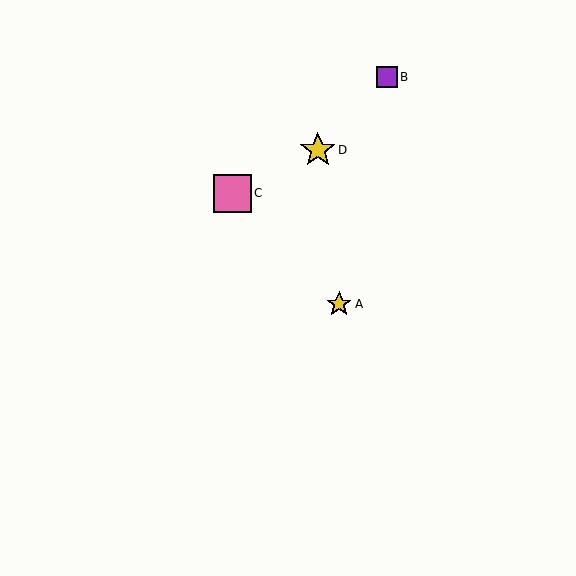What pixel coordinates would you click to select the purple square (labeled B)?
Click at (387, 77) to select the purple square B.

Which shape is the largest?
The pink square (labeled C) is the largest.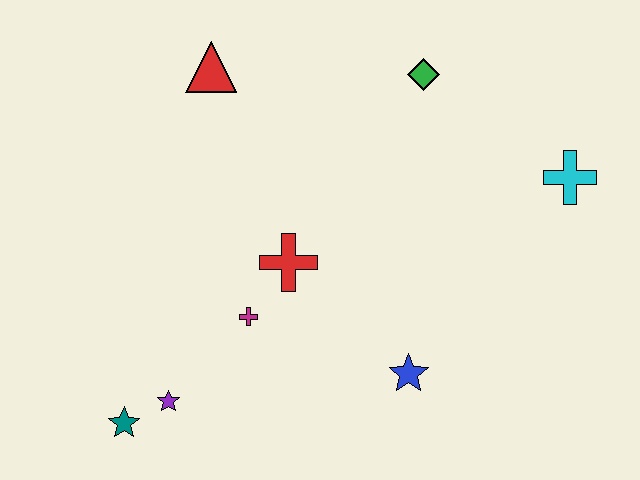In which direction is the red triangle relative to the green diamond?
The red triangle is to the left of the green diamond.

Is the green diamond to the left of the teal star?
No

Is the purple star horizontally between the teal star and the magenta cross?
Yes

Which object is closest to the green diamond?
The cyan cross is closest to the green diamond.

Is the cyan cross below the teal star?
No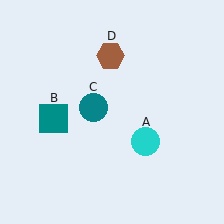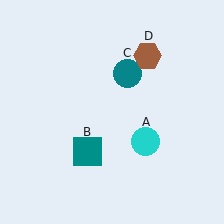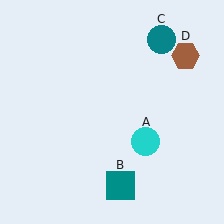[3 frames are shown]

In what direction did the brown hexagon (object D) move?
The brown hexagon (object D) moved right.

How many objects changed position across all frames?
3 objects changed position: teal square (object B), teal circle (object C), brown hexagon (object D).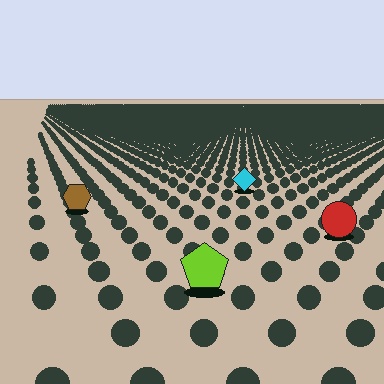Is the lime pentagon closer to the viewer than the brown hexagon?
Yes. The lime pentagon is closer — you can tell from the texture gradient: the ground texture is coarser near it.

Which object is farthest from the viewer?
The cyan diamond is farthest from the viewer. It appears smaller and the ground texture around it is denser.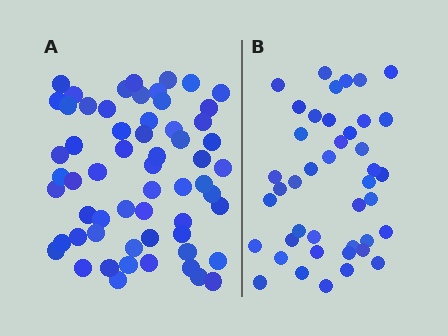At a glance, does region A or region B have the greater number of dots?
Region A (the left region) has more dots.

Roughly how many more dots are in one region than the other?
Region A has approximately 20 more dots than region B.